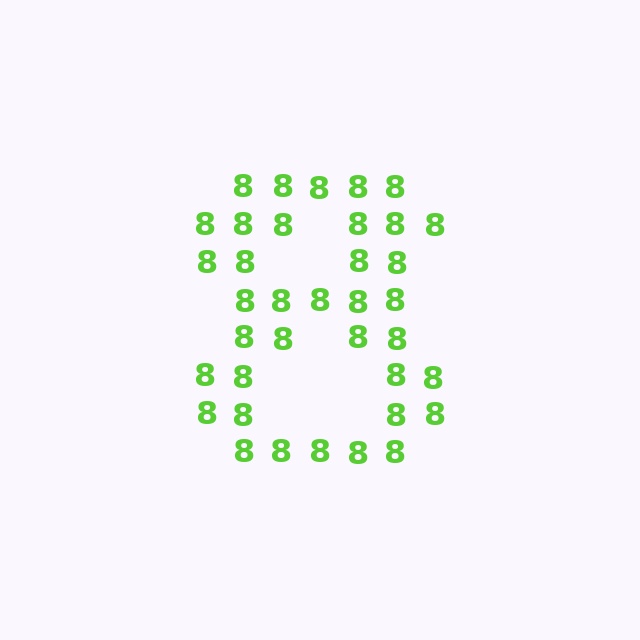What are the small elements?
The small elements are digit 8's.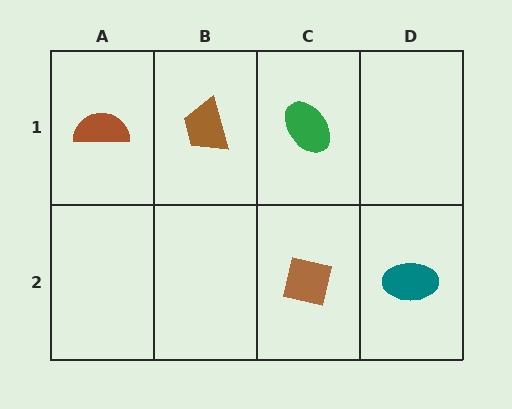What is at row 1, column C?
A green ellipse.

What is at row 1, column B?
A brown trapezoid.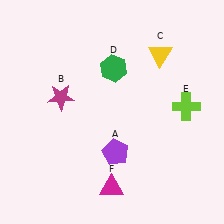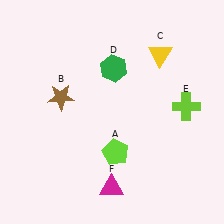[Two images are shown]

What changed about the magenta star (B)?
In Image 1, B is magenta. In Image 2, it changed to brown.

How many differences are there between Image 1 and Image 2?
There are 2 differences between the two images.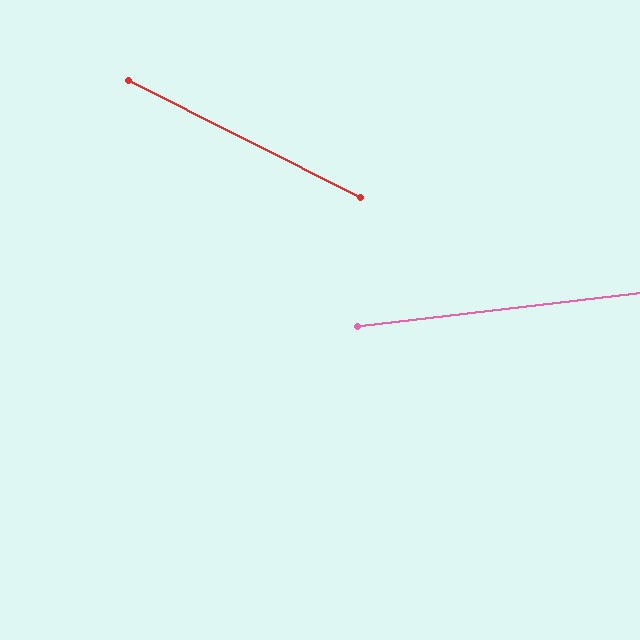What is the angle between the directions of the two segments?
Approximately 34 degrees.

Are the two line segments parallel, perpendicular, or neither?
Neither parallel nor perpendicular — they differ by about 34°.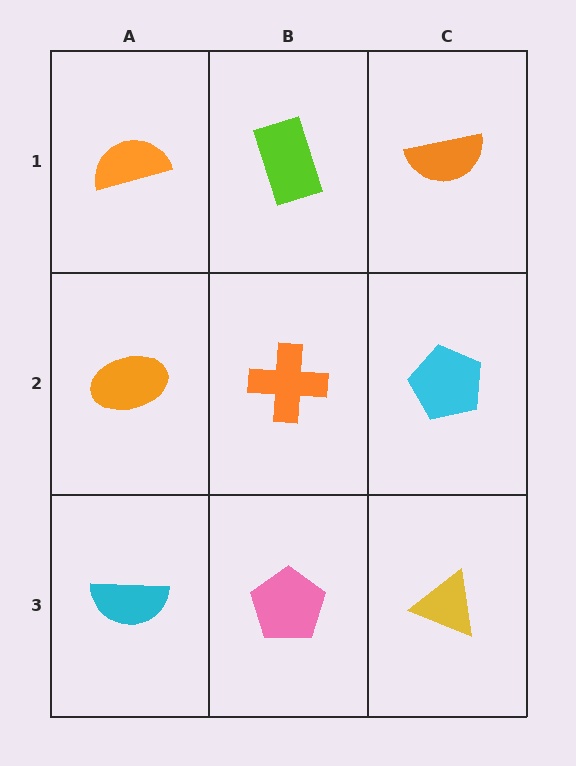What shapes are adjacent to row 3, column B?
An orange cross (row 2, column B), a cyan semicircle (row 3, column A), a yellow triangle (row 3, column C).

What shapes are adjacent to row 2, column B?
A lime rectangle (row 1, column B), a pink pentagon (row 3, column B), an orange ellipse (row 2, column A), a cyan pentagon (row 2, column C).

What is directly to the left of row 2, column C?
An orange cross.